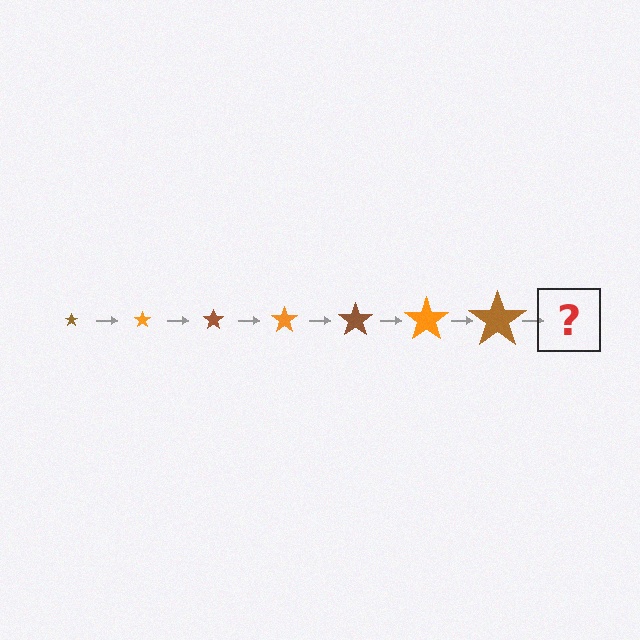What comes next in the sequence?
The next element should be an orange star, larger than the previous one.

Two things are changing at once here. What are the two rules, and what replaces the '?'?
The two rules are that the star grows larger each step and the color cycles through brown and orange. The '?' should be an orange star, larger than the previous one.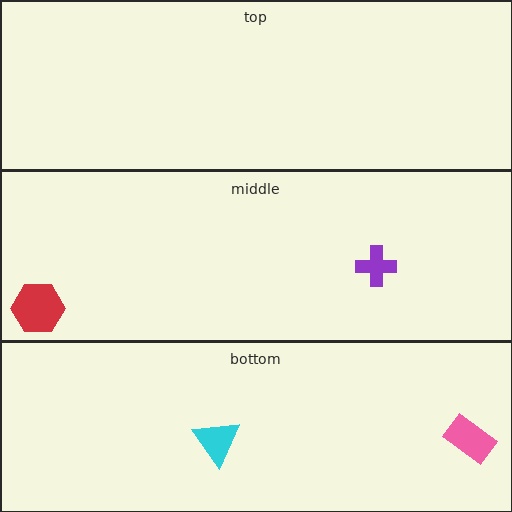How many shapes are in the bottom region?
2.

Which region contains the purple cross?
The middle region.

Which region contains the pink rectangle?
The bottom region.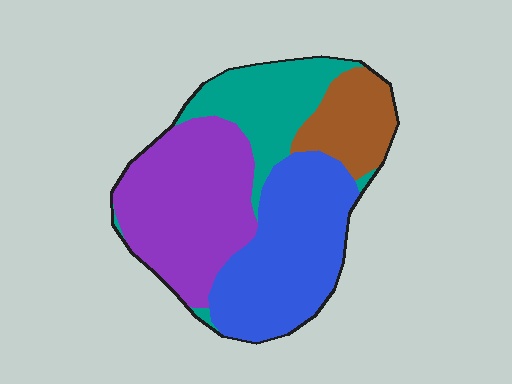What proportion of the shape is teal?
Teal takes up about one fifth (1/5) of the shape.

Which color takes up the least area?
Brown, at roughly 15%.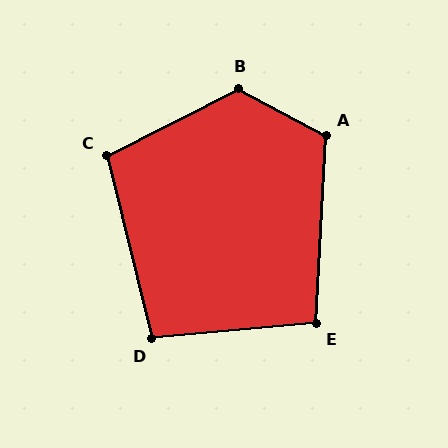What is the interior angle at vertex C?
Approximately 103 degrees (obtuse).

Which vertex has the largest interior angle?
B, at approximately 126 degrees.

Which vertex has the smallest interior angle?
D, at approximately 98 degrees.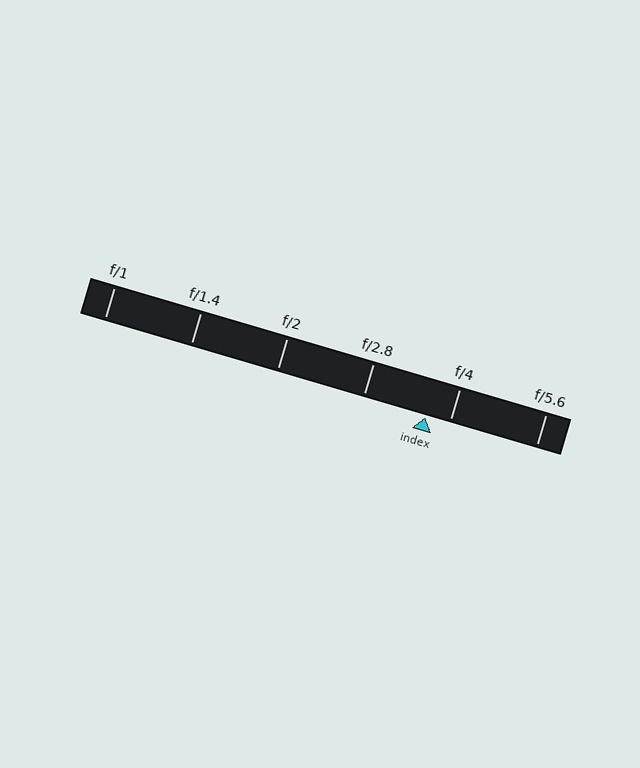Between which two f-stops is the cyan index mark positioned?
The index mark is between f/2.8 and f/4.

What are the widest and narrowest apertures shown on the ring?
The widest aperture shown is f/1 and the narrowest is f/5.6.